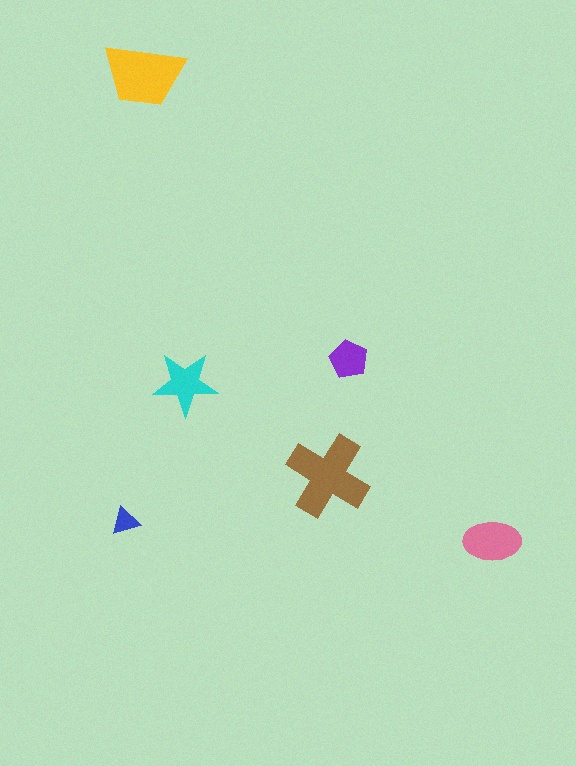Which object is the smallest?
The blue triangle.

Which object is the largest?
The brown cross.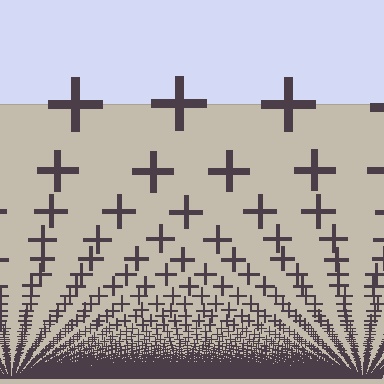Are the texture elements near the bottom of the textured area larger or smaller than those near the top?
Smaller. The gradient is inverted — elements near the bottom are smaller and denser.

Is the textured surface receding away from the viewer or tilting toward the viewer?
The surface appears to tilt toward the viewer. Texture elements get larger and sparser toward the top.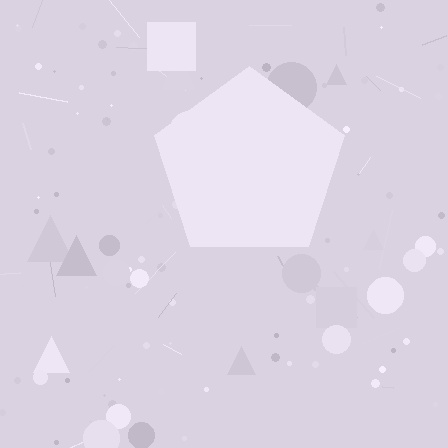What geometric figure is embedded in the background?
A pentagon is embedded in the background.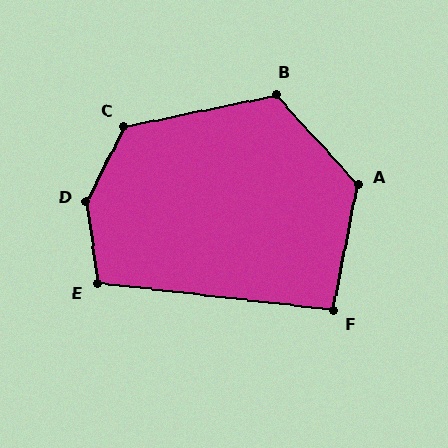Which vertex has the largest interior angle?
D, at approximately 145 degrees.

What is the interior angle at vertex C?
Approximately 129 degrees (obtuse).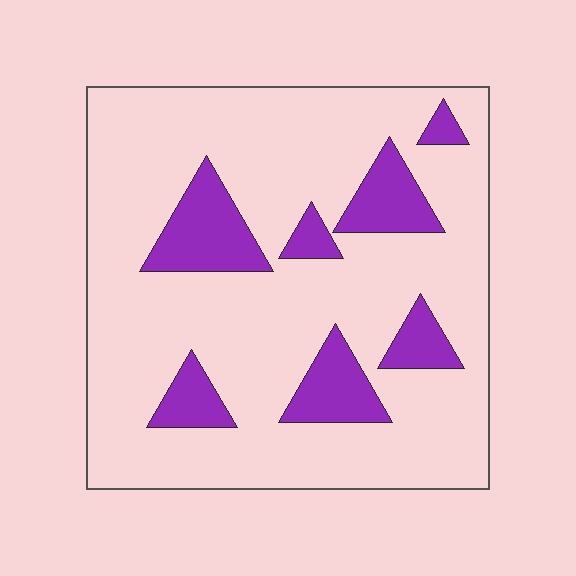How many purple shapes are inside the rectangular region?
7.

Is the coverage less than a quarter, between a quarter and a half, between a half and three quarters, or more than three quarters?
Less than a quarter.